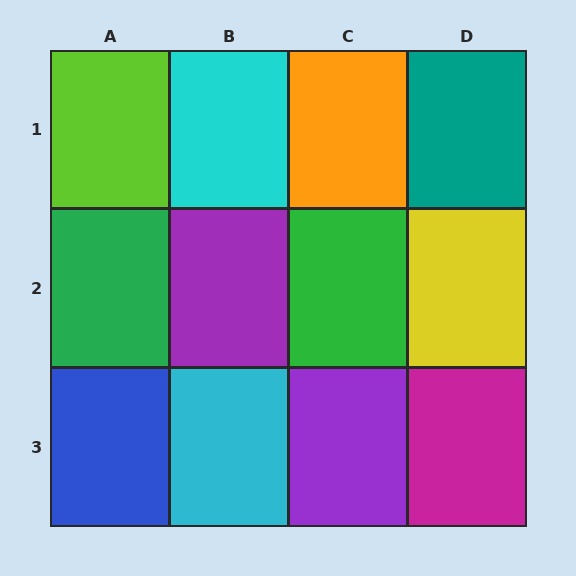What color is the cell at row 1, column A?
Lime.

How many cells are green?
2 cells are green.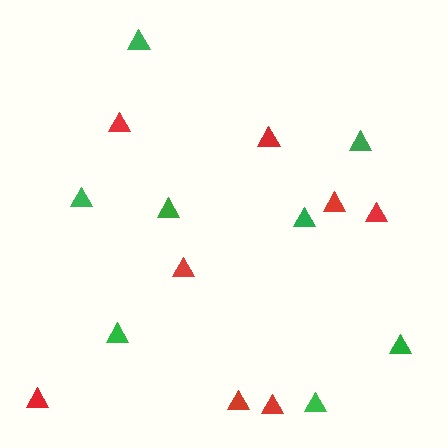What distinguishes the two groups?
There are 2 groups: one group of green triangles (8) and one group of red triangles (8).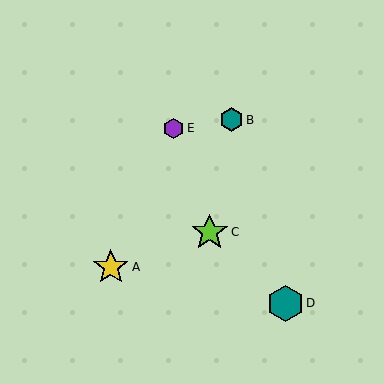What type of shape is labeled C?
Shape C is a lime star.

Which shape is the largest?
The lime star (labeled C) is the largest.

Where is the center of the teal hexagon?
The center of the teal hexagon is at (232, 120).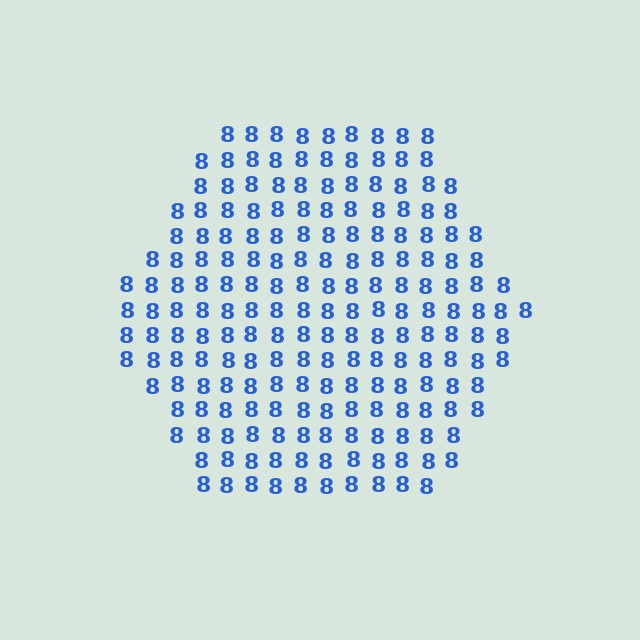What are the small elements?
The small elements are digit 8's.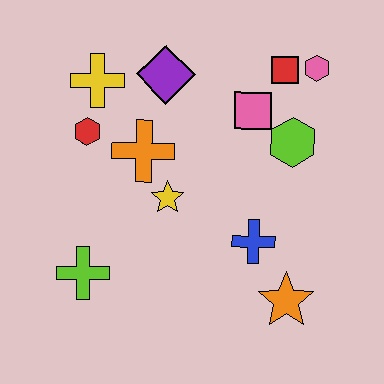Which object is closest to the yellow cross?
The red hexagon is closest to the yellow cross.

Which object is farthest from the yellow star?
The pink hexagon is farthest from the yellow star.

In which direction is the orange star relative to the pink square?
The orange star is below the pink square.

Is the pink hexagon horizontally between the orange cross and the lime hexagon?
No